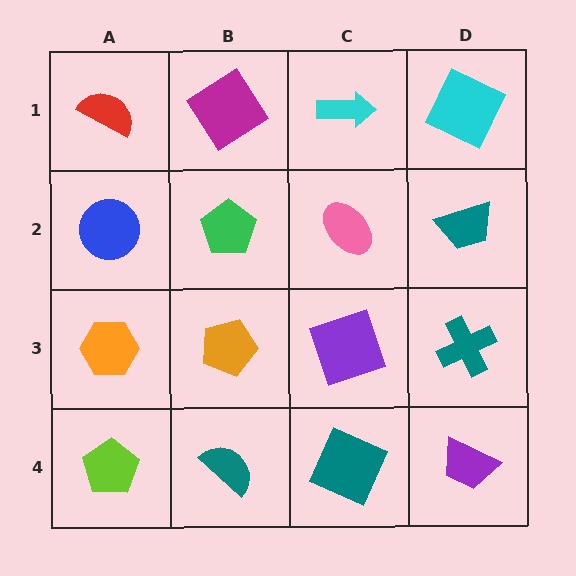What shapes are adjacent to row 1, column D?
A teal trapezoid (row 2, column D), a cyan arrow (row 1, column C).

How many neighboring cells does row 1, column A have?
2.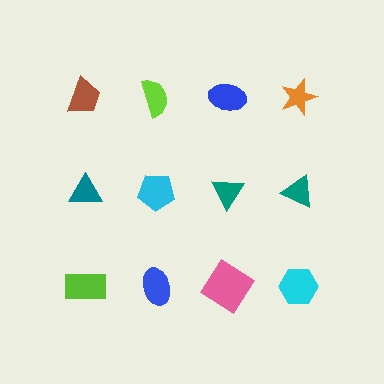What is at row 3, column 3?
A pink diamond.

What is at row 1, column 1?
A brown trapezoid.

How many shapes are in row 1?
4 shapes.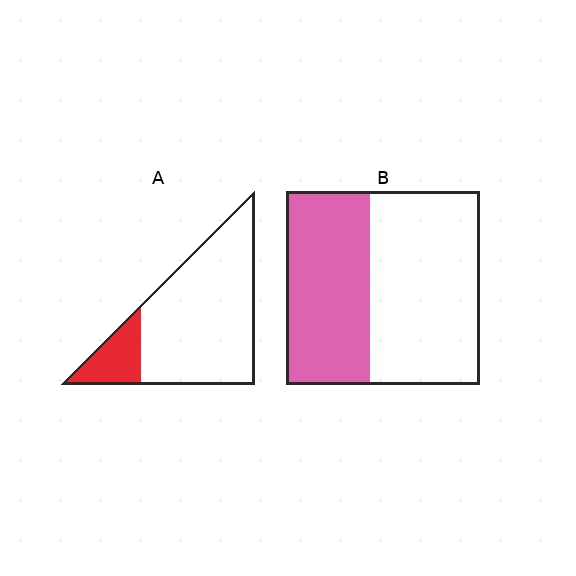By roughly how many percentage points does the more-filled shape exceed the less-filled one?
By roughly 25 percentage points (B over A).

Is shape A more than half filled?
No.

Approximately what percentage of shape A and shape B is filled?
A is approximately 15% and B is approximately 45%.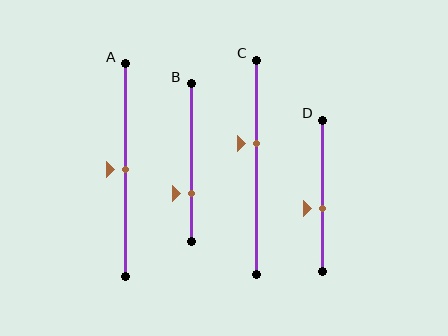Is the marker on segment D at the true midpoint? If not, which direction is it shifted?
No, the marker on segment D is shifted downward by about 9% of the segment length.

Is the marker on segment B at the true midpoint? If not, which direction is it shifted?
No, the marker on segment B is shifted downward by about 20% of the segment length.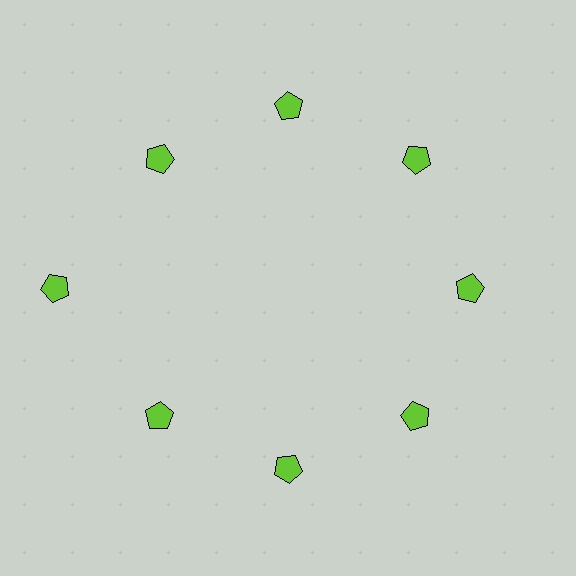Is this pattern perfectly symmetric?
No. The 8 lime pentagons are arranged in a ring, but one element near the 9 o'clock position is pushed outward from the center, breaking the 8-fold rotational symmetry.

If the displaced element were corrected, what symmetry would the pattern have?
It would have 8-fold rotational symmetry — the pattern would map onto itself every 45 degrees.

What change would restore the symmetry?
The symmetry would be restored by moving it inward, back onto the ring so that all 8 pentagons sit at equal angles and equal distance from the center.